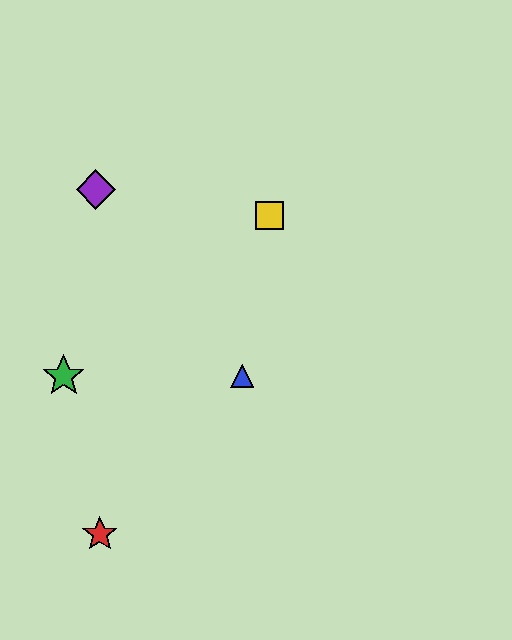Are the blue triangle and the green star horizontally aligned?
Yes, both are at y≈376.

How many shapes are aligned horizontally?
2 shapes (the blue triangle, the green star) are aligned horizontally.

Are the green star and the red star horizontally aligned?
No, the green star is at y≈376 and the red star is at y≈534.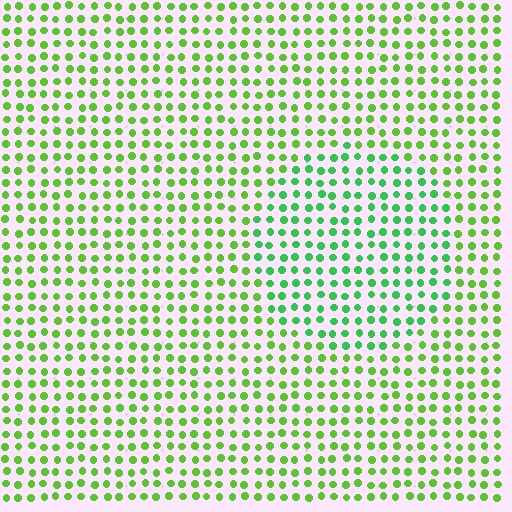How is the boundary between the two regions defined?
The boundary is defined purely by a slight shift in hue (about 29 degrees). Spacing, size, and orientation are identical on both sides.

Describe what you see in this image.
The image is filled with small lime elements in a uniform arrangement. A circle-shaped region is visible where the elements are tinted to a slightly different hue, forming a subtle color boundary.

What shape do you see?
I see a circle.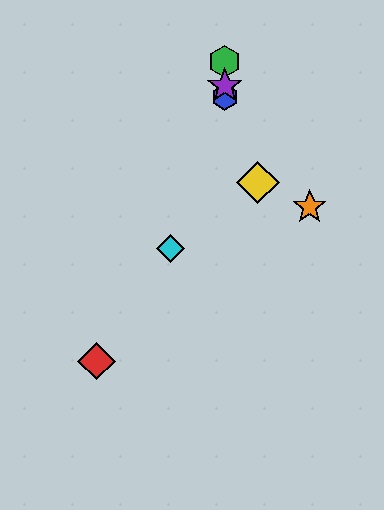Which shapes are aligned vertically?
The blue hexagon, the green hexagon, the purple star are aligned vertically.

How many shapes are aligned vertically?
3 shapes (the blue hexagon, the green hexagon, the purple star) are aligned vertically.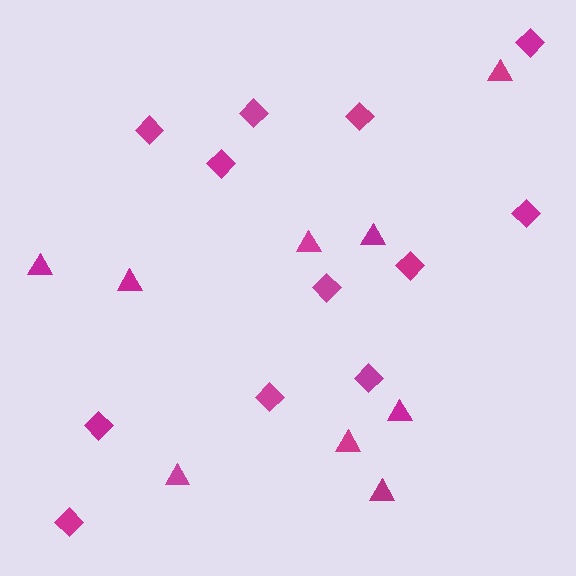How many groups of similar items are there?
There are 2 groups: one group of triangles (9) and one group of diamonds (12).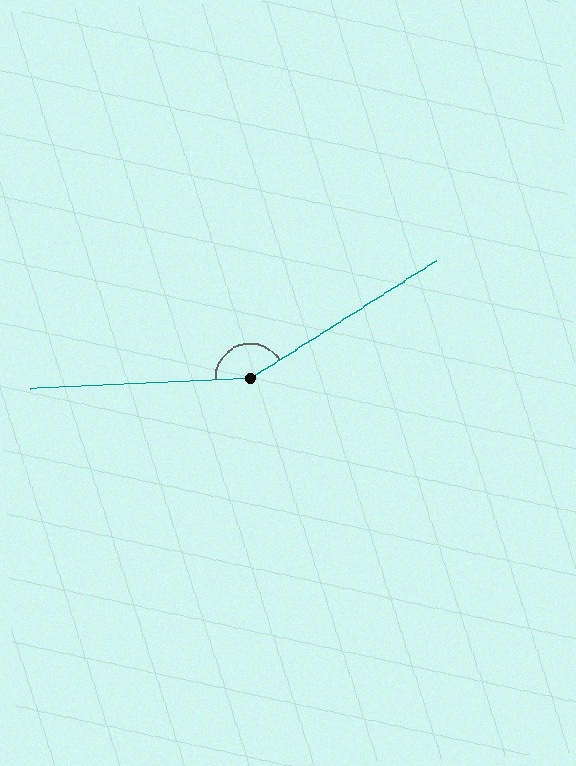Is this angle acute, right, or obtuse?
It is obtuse.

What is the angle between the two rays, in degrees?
Approximately 151 degrees.